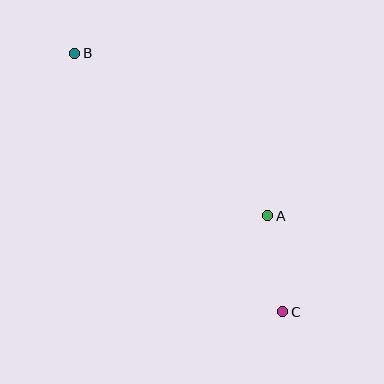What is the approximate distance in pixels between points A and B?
The distance between A and B is approximately 252 pixels.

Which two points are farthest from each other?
Points B and C are farthest from each other.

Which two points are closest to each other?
Points A and C are closest to each other.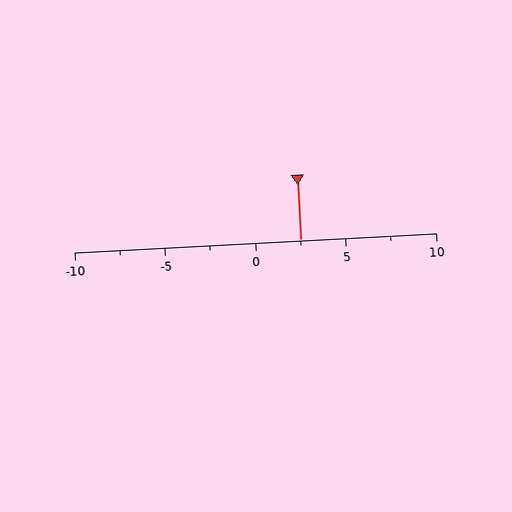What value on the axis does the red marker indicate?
The marker indicates approximately 2.5.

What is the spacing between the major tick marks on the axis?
The major ticks are spaced 5 apart.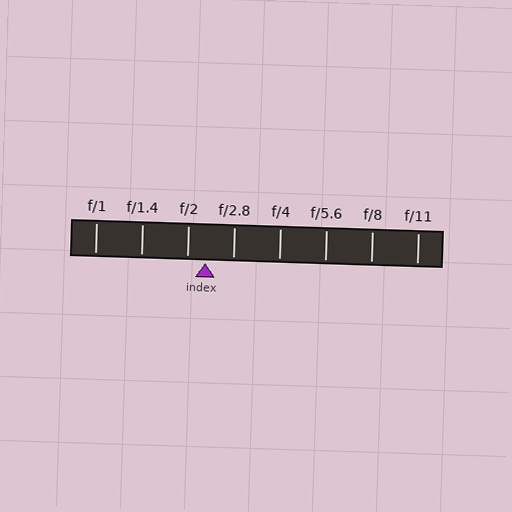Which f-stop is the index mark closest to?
The index mark is closest to f/2.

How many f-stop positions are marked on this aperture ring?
There are 8 f-stop positions marked.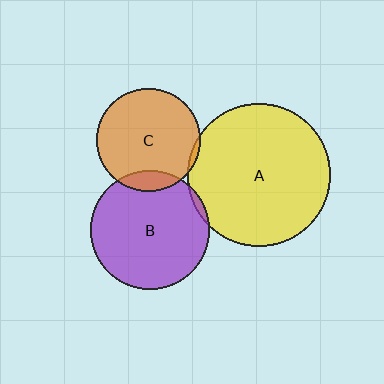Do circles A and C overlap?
Yes.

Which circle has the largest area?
Circle A (yellow).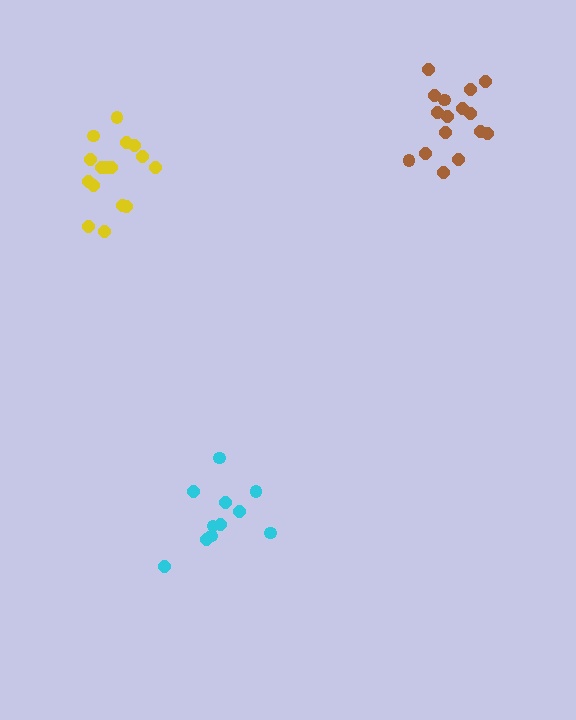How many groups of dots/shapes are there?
There are 3 groups.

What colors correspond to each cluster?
The clusters are colored: cyan, yellow, brown.